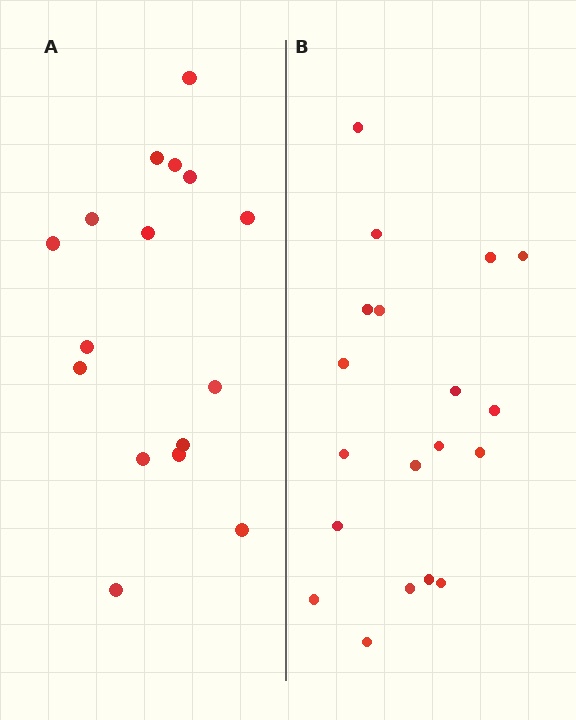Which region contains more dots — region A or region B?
Region B (the right region) has more dots.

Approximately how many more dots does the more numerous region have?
Region B has just a few more — roughly 2 or 3 more dots than region A.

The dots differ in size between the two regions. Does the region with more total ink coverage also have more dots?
No. Region A has more total ink coverage because its dots are larger, but region B actually contains more individual dots. Total area can be misleading — the number of items is what matters here.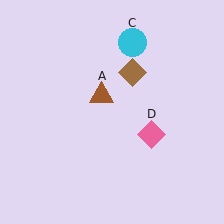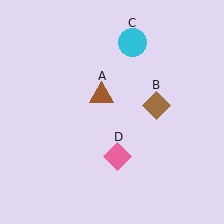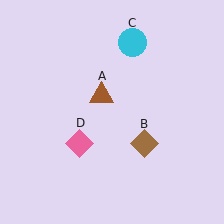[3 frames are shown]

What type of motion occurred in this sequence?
The brown diamond (object B), pink diamond (object D) rotated clockwise around the center of the scene.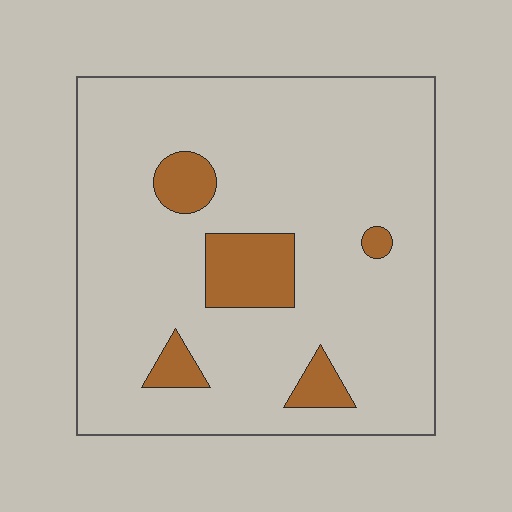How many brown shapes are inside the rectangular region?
5.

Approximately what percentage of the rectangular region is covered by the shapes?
Approximately 10%.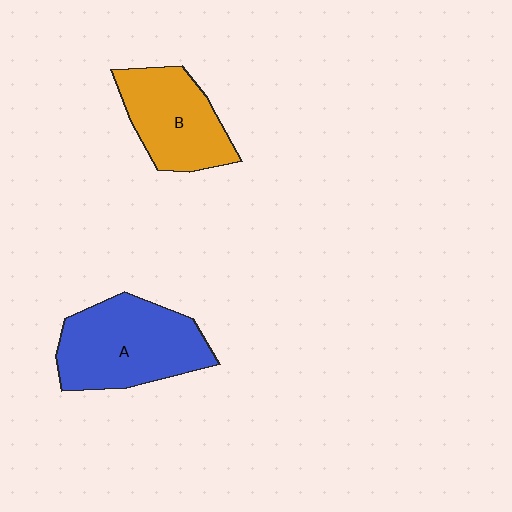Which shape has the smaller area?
Shape B (orange).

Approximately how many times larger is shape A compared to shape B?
Approximately 1.3 times.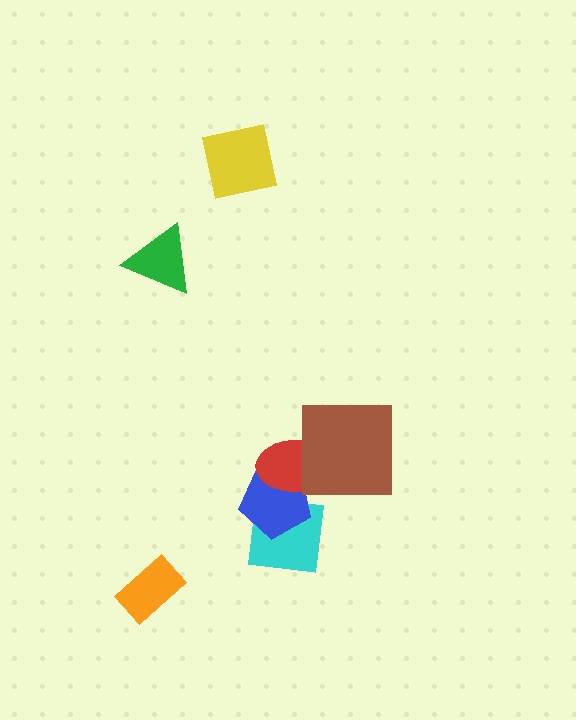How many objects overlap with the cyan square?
1 object overlaps with the cyan square.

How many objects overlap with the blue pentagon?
2 objects overlap with the blue pentagon.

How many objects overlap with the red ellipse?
2 objects overlap with the red ellipse.